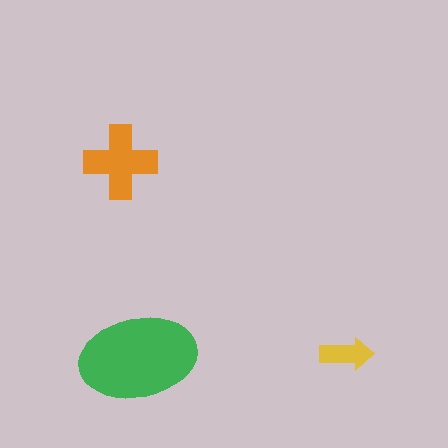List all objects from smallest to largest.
The yellow arrow, the orange cross, the green ellipse.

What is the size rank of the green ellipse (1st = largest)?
1st.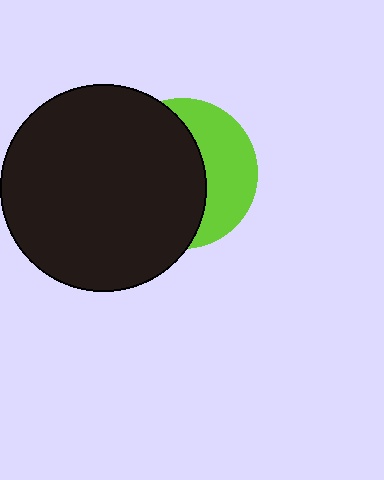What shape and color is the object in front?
The object in front is a black circle.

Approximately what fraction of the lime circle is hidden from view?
Roughly 61% of the lime circle is hidden behind the black circle.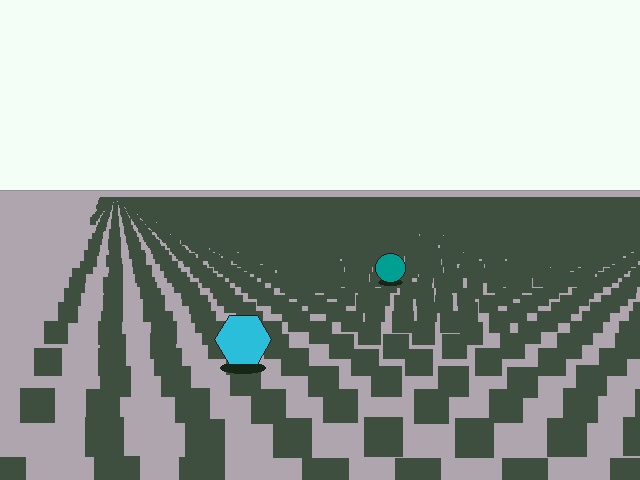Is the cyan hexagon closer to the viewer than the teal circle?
Yes. The cyan hexagon is closer — you can tell from the texture gradient: the ground texture is coarser near it.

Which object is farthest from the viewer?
The teal circle is farthest from the viewer. It appears smaller and the ground texture around it is denser.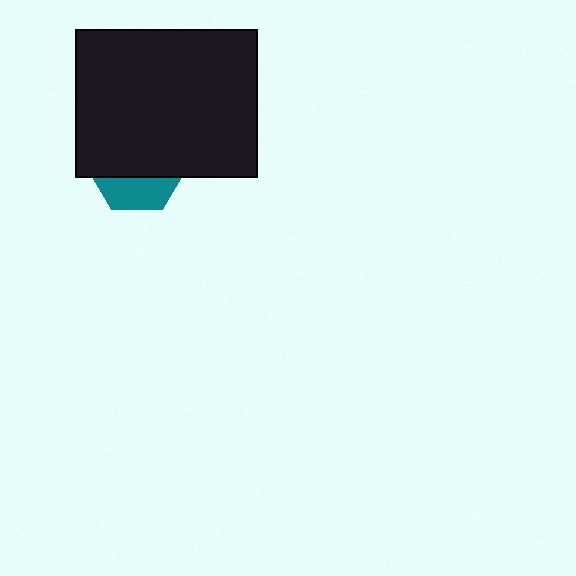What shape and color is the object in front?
The object in front is a black rectangle.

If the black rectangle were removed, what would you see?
You would see the complete teal hexagon.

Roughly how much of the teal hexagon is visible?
A small part of it is visible (roughly 32%).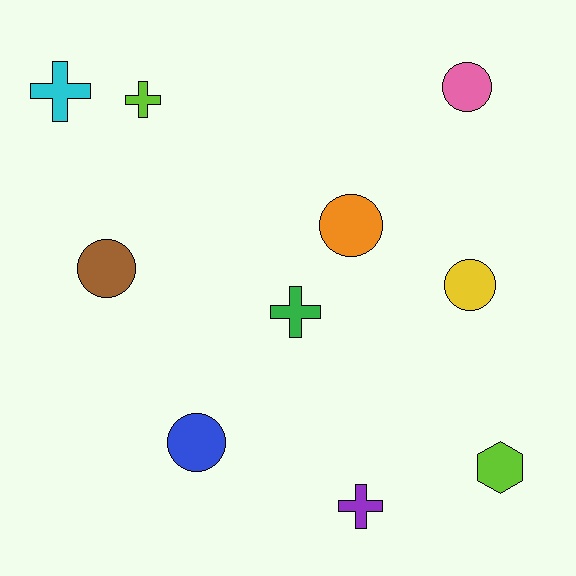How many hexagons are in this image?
There is 1 hexagon.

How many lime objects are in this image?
There are 2 lime objects.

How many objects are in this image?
There are 10 objects.